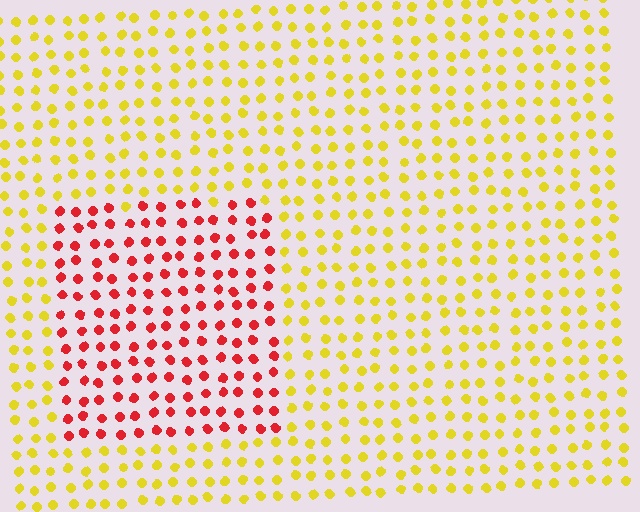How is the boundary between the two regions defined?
The boundary is defined purely by a slight shift in hue (about 60 degrees). Spacing, size, and orientation are identical on both sides.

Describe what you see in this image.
The image is filled with small yellow elements in a uniform arrangement. A rectangle-shaped region is visible where the elements are tinted to a slightly different hue, forming a subtle color boundary.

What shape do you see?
I see a rectangle.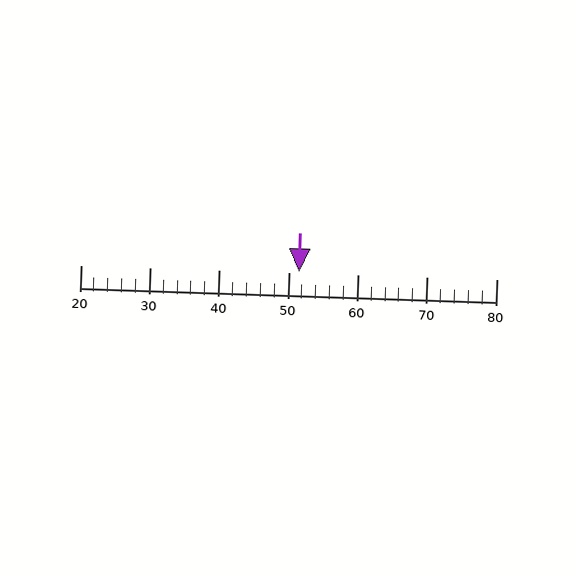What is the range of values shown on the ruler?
The ruler shows values from 20 to 80.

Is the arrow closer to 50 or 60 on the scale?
The arrow is closer to 50.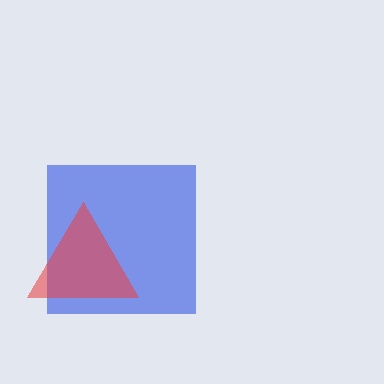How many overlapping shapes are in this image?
There are 2 overlapping shapes in the image.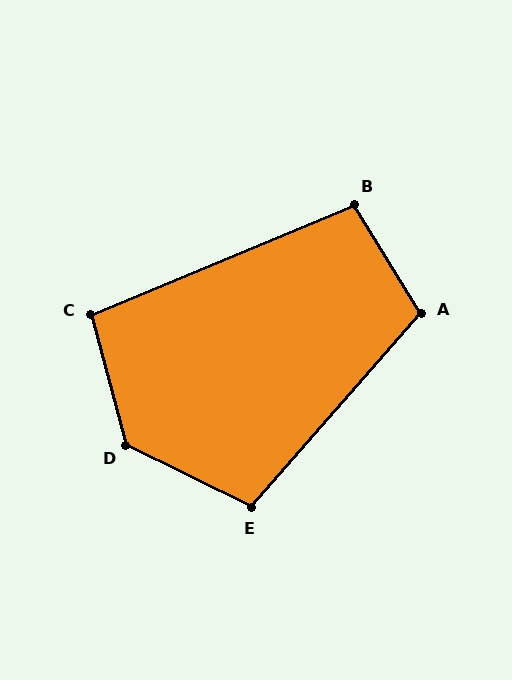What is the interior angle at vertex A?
Approximately 107 degrees (obtuse).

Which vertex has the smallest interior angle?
C, at approximately 98 degrees.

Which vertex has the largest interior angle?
D, at approximately 131 degrees.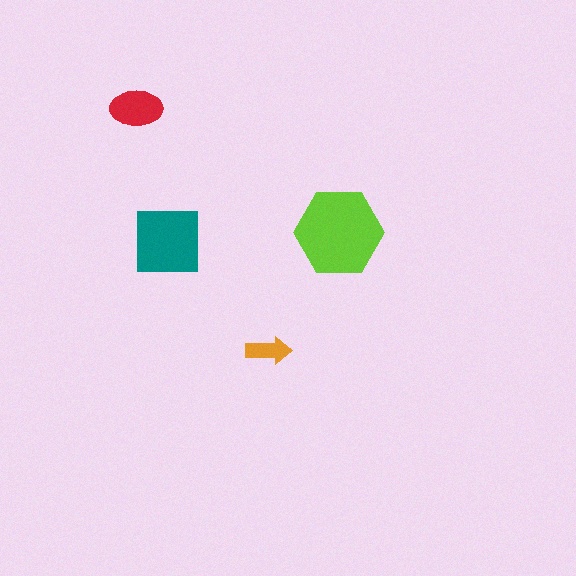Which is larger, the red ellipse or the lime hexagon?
The lime hexagon.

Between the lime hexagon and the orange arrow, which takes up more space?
The lime hexagon.